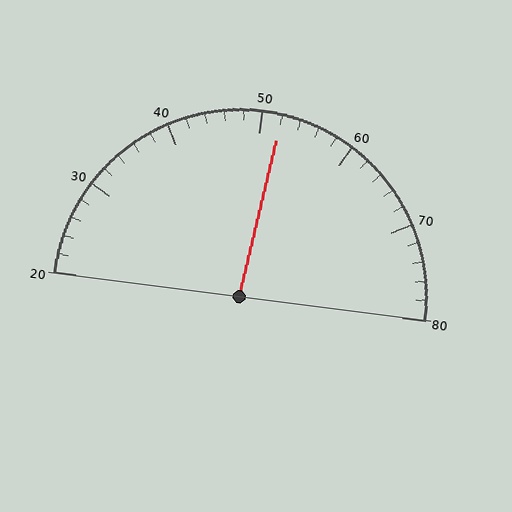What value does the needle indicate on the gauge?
The needle indicates approximately 52.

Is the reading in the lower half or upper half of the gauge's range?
The reading is in the upper half of the range (20 to 80).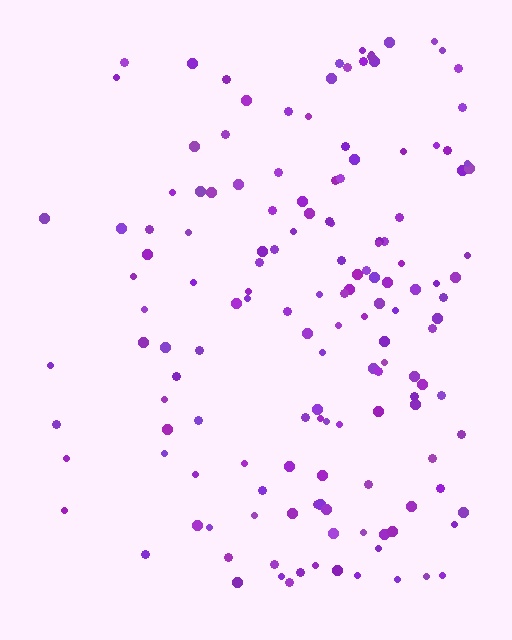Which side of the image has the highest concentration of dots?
The right.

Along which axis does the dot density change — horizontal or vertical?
Horizontal.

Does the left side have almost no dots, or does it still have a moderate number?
Still a moderate number, just noticeably fewer than the right.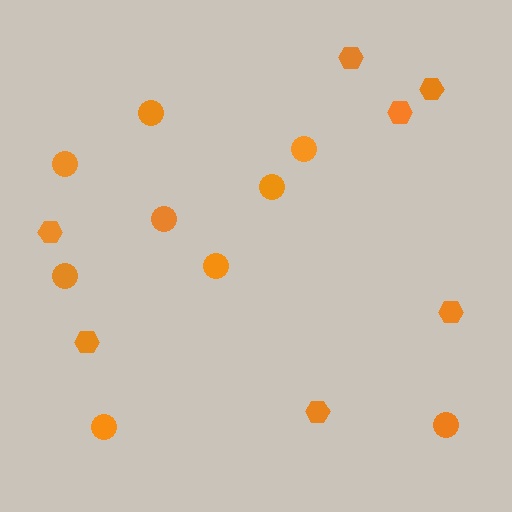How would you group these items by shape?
There are 2 groups: one group of circles (9) and one group of hexagons (7).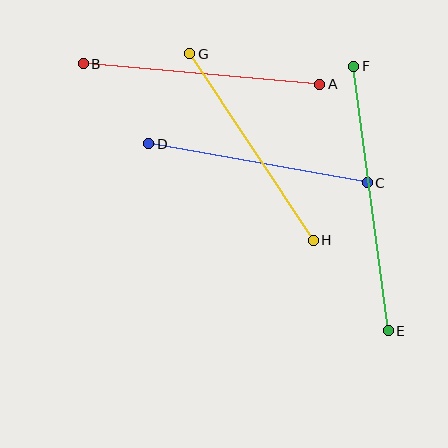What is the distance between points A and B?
The distance is approximately 237 pixels.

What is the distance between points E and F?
The distance is approximately 267 pixels.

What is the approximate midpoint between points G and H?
The midpoint is at approximately (251, 147) pixels.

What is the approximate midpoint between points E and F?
The midpoint is at approximately (371, 199) pixels.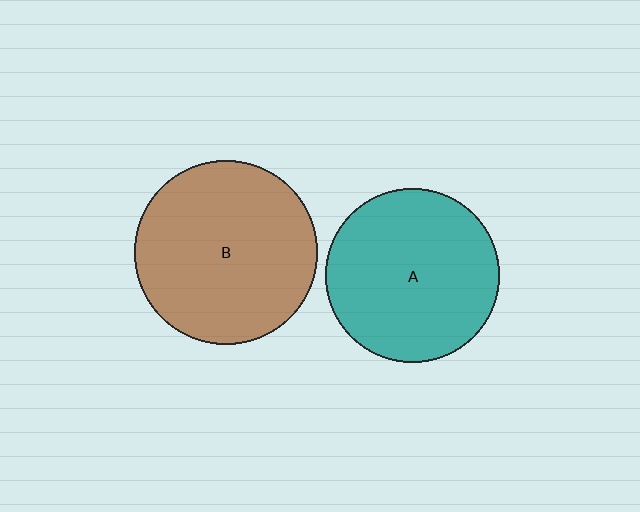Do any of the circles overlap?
No, none of the circles overlap.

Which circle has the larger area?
Circle B (brown).